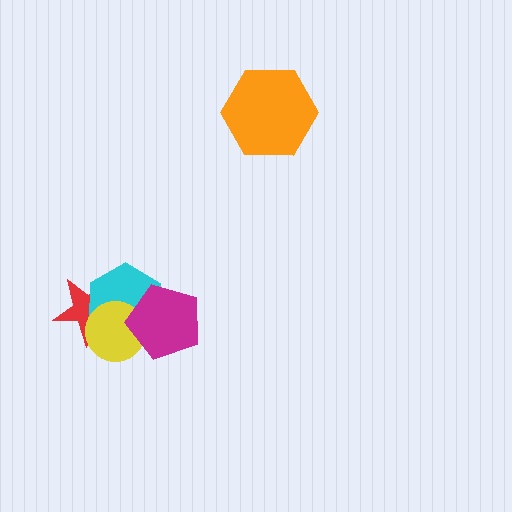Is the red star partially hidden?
Yes, it is partially covered by another shape.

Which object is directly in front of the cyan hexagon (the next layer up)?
The yellow circle is directly in front of the cyan hexagon.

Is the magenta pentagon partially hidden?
No, no other shape covers it.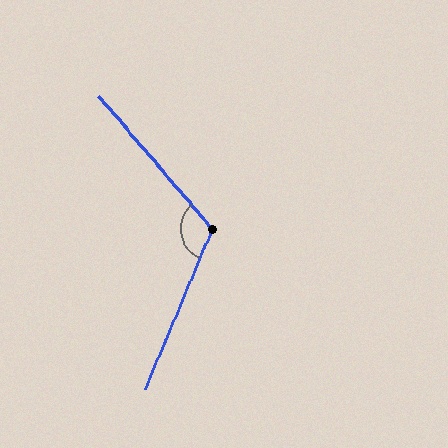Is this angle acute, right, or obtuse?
It is obtuse.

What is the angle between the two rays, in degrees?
Approximately 117 degrees.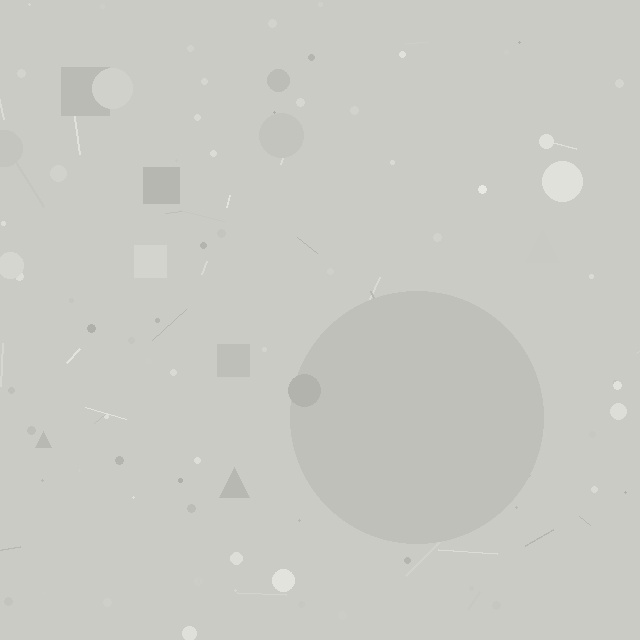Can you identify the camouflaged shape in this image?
The camouflaged shape is a circle.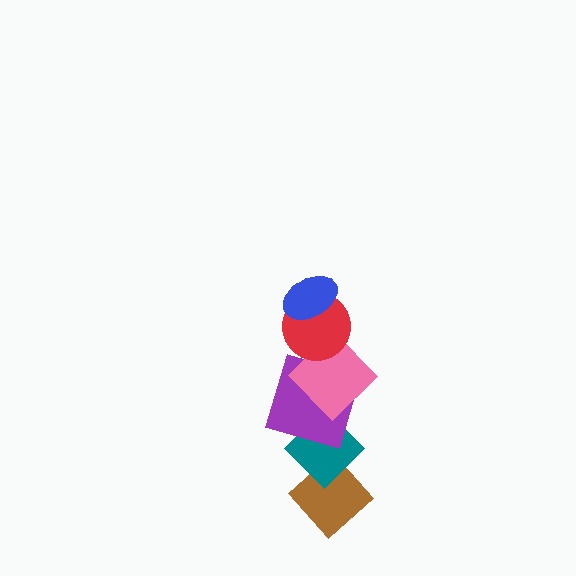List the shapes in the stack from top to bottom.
From top to bottom: the blue ellipse, the red circle, the pink diamond, the purple square, the teal diamond, the brown diamond.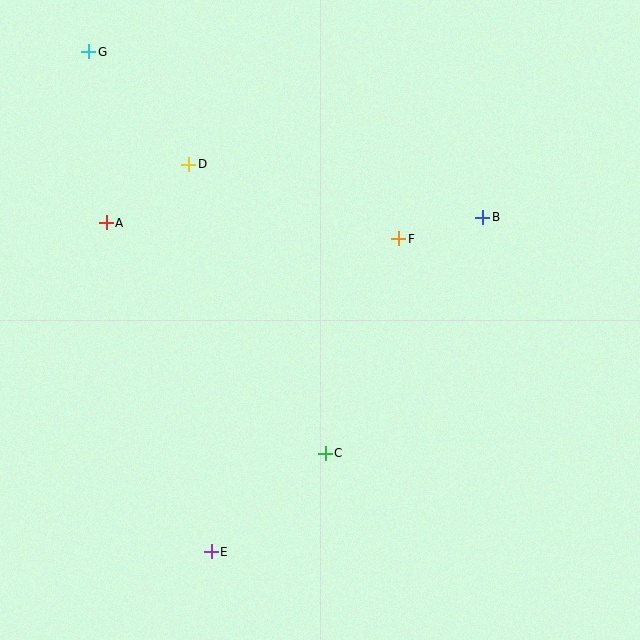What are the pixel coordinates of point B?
Point B is at (483, 217).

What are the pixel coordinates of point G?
Point G is at (89, 52).